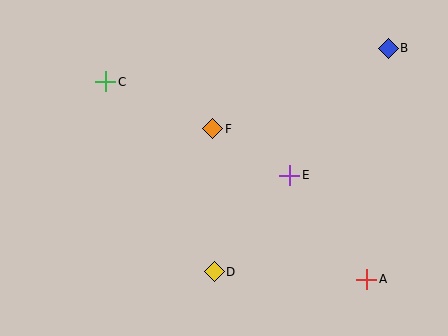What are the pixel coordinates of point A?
Point A is at (367, 279).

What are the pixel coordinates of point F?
Point F is at (213, 129).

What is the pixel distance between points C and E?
The distance between C and E is 206 pixels.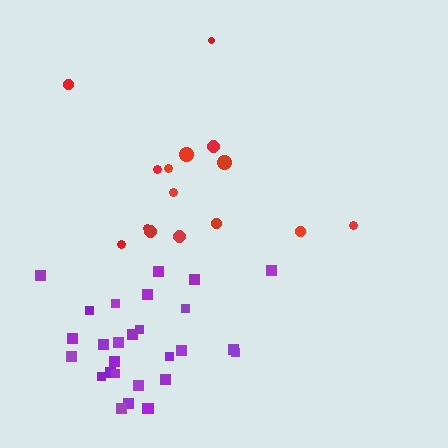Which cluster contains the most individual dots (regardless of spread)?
Purple (29).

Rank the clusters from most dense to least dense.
purple, red.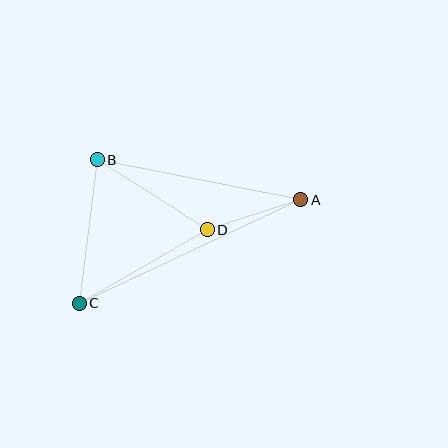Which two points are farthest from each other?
Points A and C are farthest from each other.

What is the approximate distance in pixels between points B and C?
The distance between B and C is approximately 145 pixels.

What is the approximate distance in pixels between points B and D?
The distance between B and D is approximately 131 pixels.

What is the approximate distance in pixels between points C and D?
The distance between C and D is approximately 148 pixels.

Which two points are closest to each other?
Points A and D are closest to each other.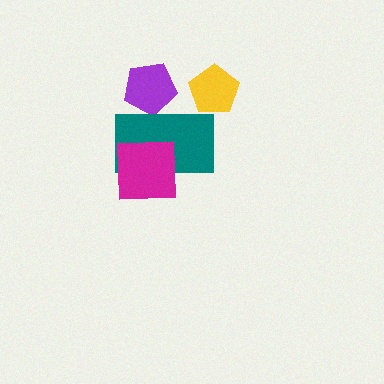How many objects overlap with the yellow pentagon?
0 objects overlap with the yellow pentagon.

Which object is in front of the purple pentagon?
The teal rectangle is in front of the purple pentagon.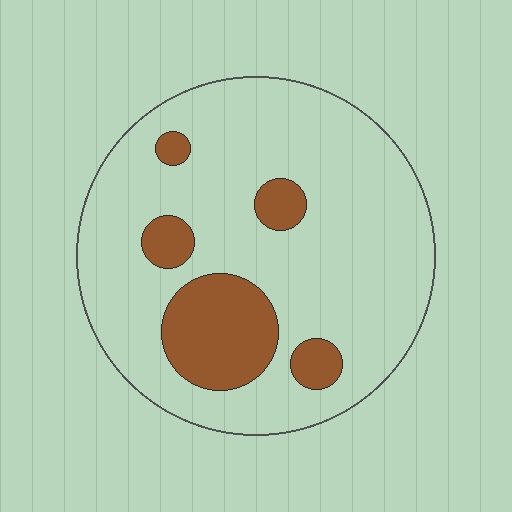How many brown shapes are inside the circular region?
5.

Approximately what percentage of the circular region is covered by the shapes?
Approximately 20%.